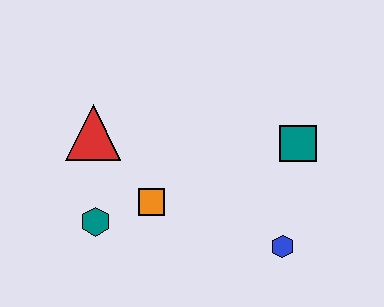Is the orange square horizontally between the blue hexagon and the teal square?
No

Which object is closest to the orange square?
The teal hexagon is closest to the orange square.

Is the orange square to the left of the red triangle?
No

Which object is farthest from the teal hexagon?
The teal square is farthest from the teal hexagon.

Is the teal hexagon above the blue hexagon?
Yes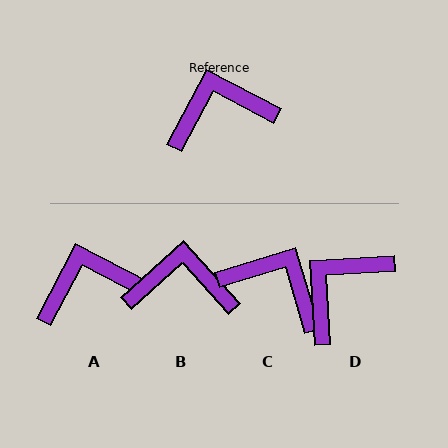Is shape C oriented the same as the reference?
No, it is off by about 46 degrees.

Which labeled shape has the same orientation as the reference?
A.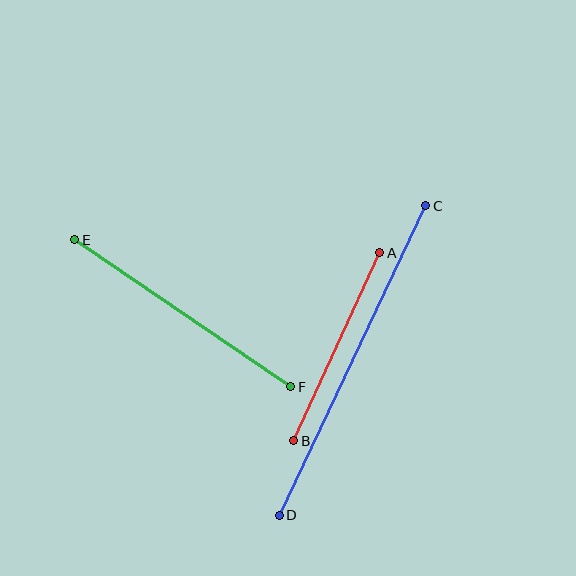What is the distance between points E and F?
The distance is approximately 261 pixels.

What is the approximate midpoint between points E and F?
The midpoint is at approximately (183, 313) pixels.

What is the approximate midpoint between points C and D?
The midpoint is at approximately (352, 361) pixels.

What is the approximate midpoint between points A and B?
The midpoint is at approximately (337, 347) pixels.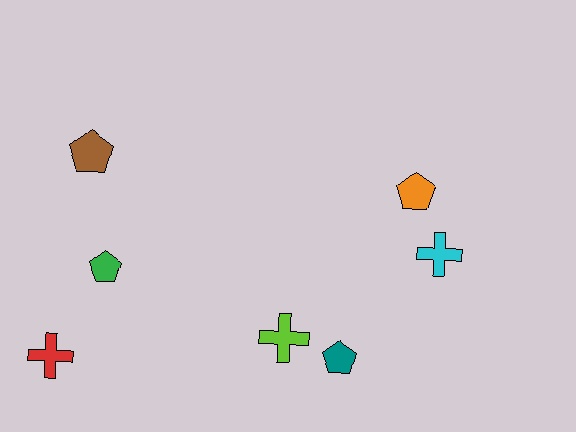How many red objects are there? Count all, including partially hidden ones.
There is 1 red object.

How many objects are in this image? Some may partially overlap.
There are 7 objects.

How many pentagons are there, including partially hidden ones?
There are 4 pentagons.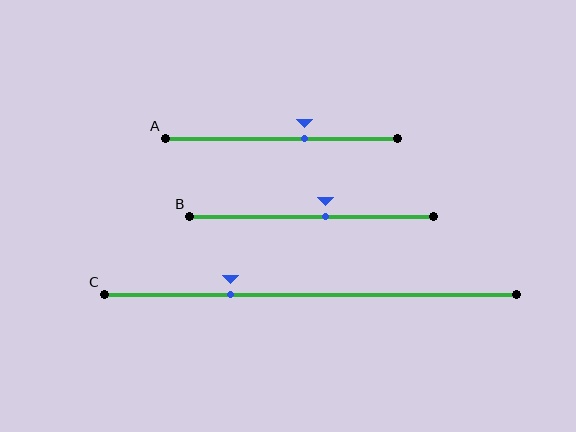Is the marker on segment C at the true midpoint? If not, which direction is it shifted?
No, the marker on segment C is shifted to the left by about 19% of the segment length.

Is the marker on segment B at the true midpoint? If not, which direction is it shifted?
No, the marker on segment B is shifted to the right by about 6% of the segment length.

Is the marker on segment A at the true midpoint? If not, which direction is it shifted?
No, the marker on segment A is shifted to the right by about 10% of the segment length.